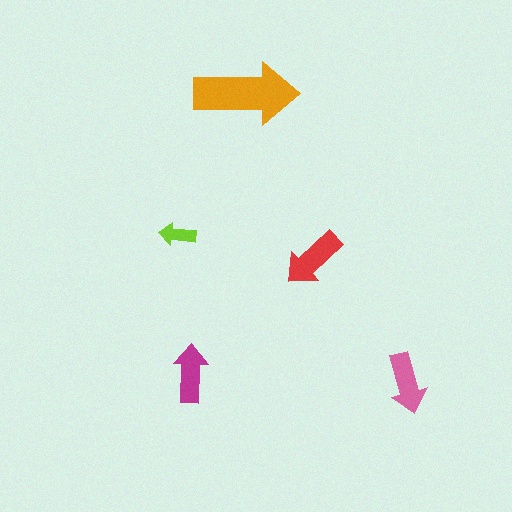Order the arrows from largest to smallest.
the orange one, the red one, the pink one, the magenta one, the lime one.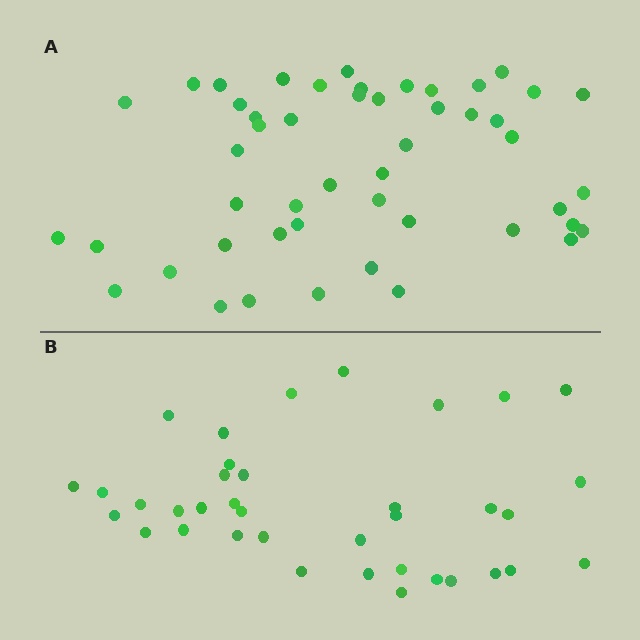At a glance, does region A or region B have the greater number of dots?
Region A (the top region) has more dots.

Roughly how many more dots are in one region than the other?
Region A has roughly 12 or so more dots than region B.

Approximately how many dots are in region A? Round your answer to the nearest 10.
About 50 dots. (The exact count is 49, which rounds to 50.)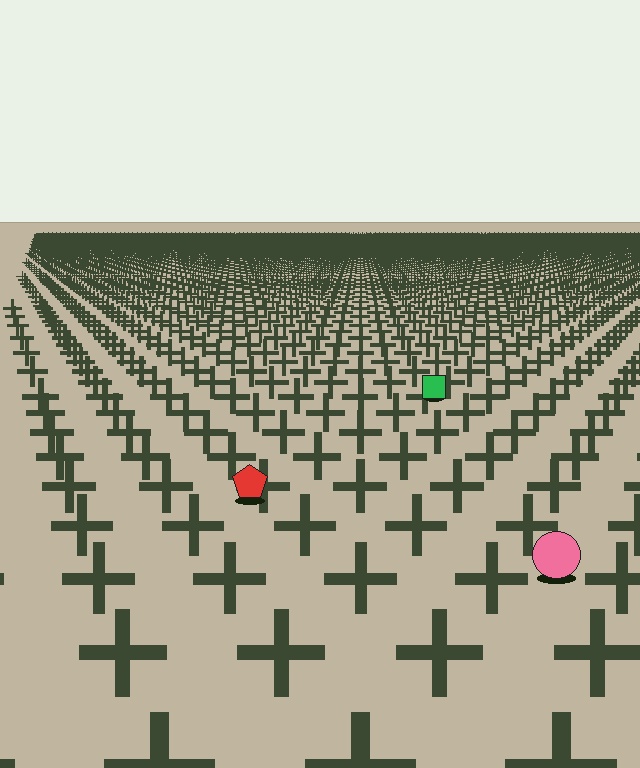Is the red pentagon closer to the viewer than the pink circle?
No. The pink circle is closer — you can tell from the texture gradient: the ground texture is coarser near it.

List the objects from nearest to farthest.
From nearest to farthest: the pink circle, the red pentagon, the green square.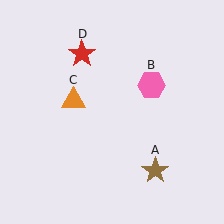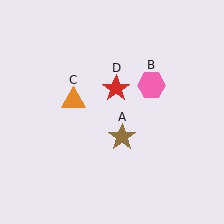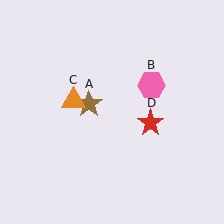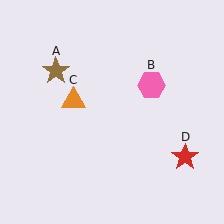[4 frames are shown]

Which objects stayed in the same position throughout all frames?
Pink hexagon (object B) and orange triangle (object C) remained stationary.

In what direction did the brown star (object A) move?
The brown star (object A) moved up and to the left.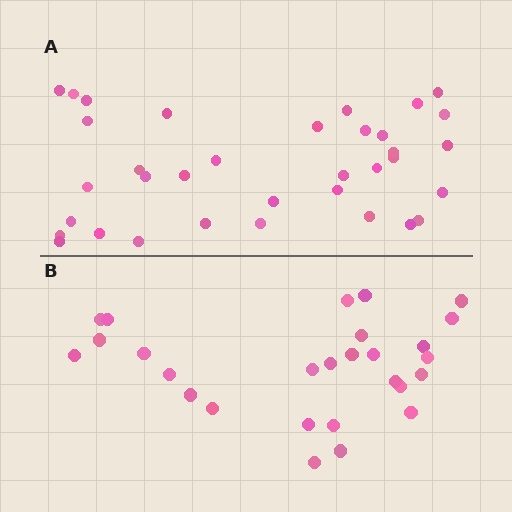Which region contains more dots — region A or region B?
Region A (the top region) has more dots.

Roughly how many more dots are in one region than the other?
Region A has roughly 8 or so more dots than region B.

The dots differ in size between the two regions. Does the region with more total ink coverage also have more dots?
No. Region B has more total ink coverage because its dots are larger, but region A actually contains more individual dots. Total area can be misleading — the number of items is what matters here.